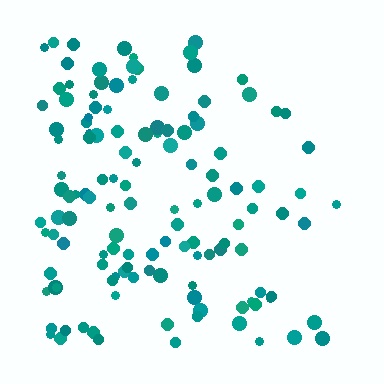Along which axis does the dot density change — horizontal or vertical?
Horizontal.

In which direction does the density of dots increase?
From right to left, with the left side densest.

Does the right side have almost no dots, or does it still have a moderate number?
Still a moderate number, just noticeably fewer than the left.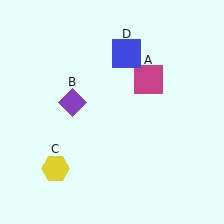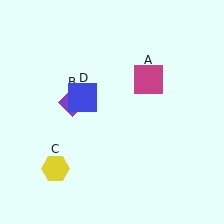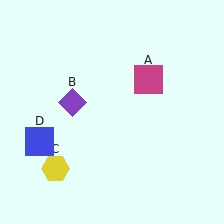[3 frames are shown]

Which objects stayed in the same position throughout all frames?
Magenta square (object A) and purple diamond (object B) and yellow hexagon (object C) remained stationary.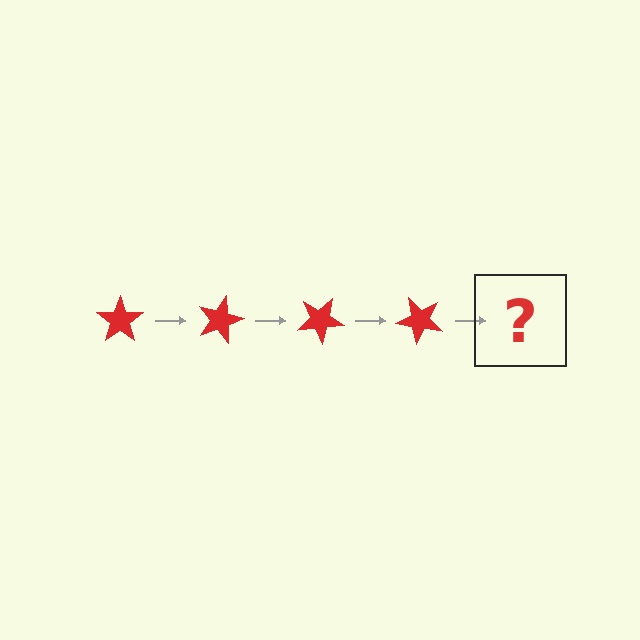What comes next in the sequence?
The next element should be a red star rotated 60 degrees.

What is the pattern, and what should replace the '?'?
The pattern is that the star rotates 15 degrees each step. The '?' should be a red star rotated 60 degrees.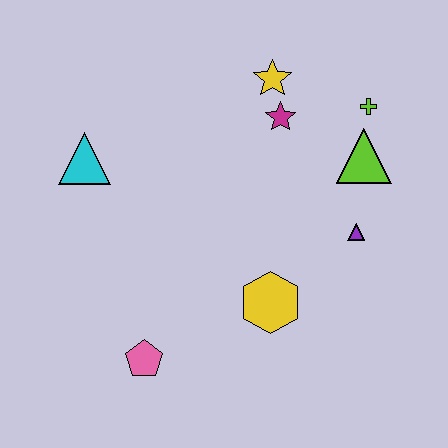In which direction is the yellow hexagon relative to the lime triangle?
The yellow hexagon is below the lime triangle.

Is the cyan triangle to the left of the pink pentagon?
Yes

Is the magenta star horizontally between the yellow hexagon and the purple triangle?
Yes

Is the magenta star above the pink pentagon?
Yes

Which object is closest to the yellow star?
The magenta star is closest to the yellow star.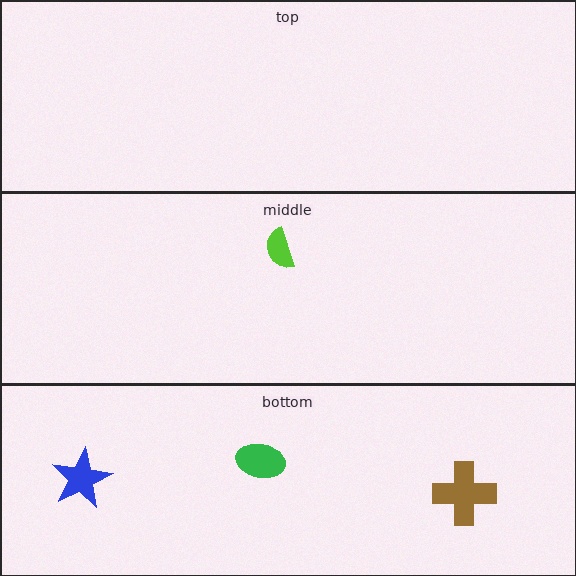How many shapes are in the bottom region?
3.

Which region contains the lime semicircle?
The middle region.